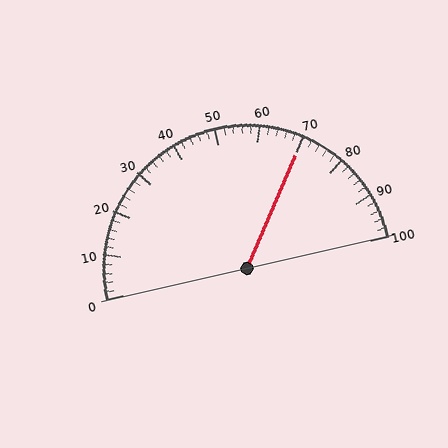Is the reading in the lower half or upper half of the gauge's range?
The reading is in the upper half of the range (0 to 100).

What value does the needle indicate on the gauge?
The needle indicates approximately 70.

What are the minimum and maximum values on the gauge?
The gauge ranges from 0 to 100.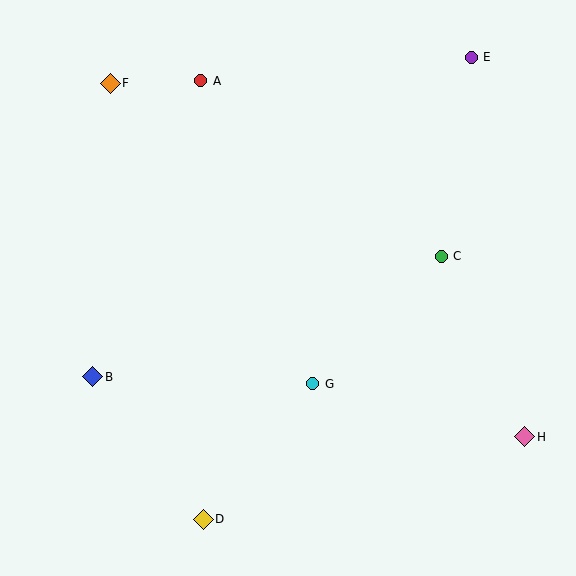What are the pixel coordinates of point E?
Point E is at (471, 57).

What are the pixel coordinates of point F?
Point F is at (110, 83).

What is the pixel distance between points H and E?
The distance between H and E is 383 pixels.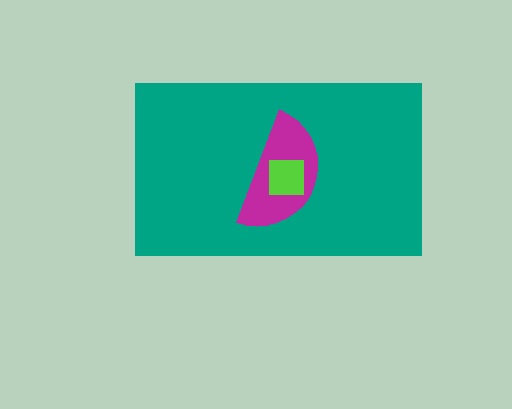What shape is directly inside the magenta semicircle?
The lime square.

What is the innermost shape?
The lime square.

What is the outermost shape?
The teal rectangle.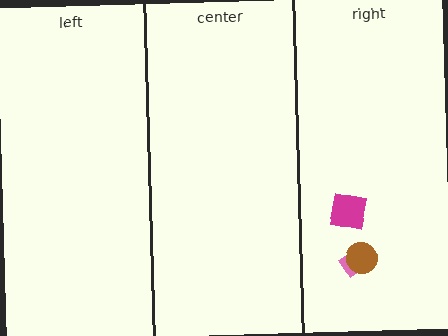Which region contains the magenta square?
The right region.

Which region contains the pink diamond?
The right region.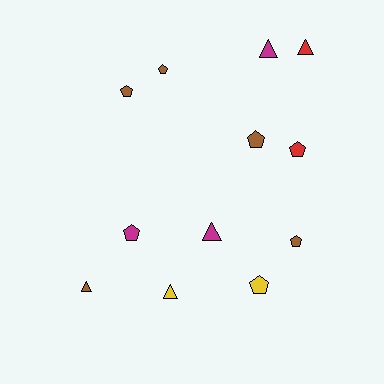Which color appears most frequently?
Brown, with 5 objects.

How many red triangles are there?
There is 1 red triangle.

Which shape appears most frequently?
Pentagon, with 7 objects.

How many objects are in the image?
There are 12 objects.